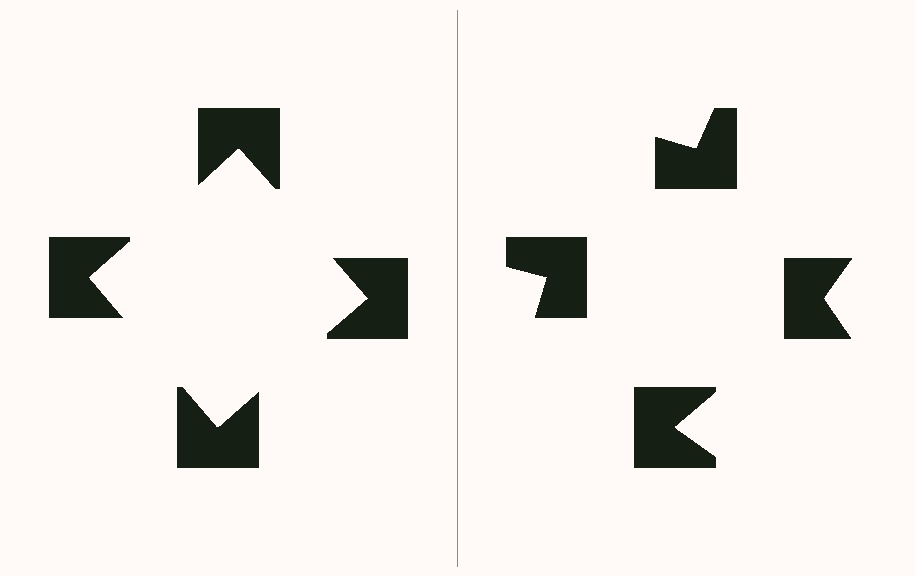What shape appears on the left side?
An illusory square.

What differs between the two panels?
The notched squares are positioned identically on both sides; only the wedge orientations differ. On the left they align to a square; on the right they are misaligned.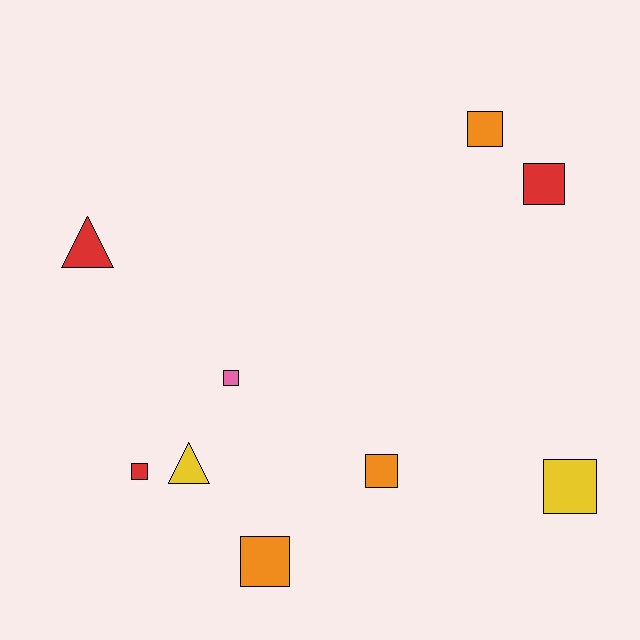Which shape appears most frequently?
Square, with 7 objects.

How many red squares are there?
There are 2 red squares.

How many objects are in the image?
There are 9 objects.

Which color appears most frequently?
Red, with 3 objects.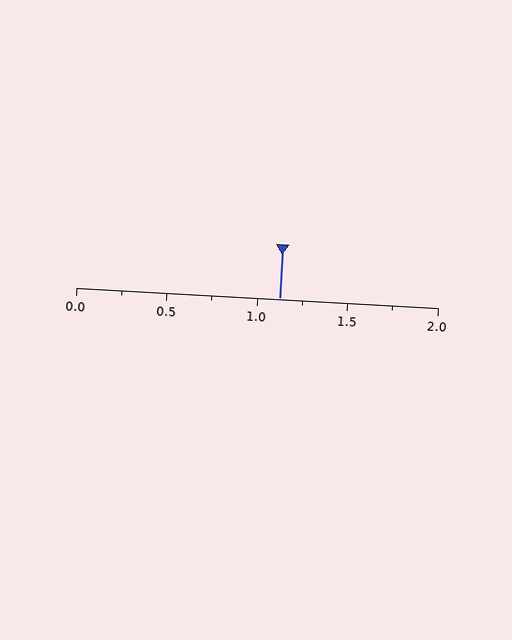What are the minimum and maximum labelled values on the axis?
The axis runs from 0.0 to 2.0.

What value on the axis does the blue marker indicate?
The marker indicates approximately 1.12.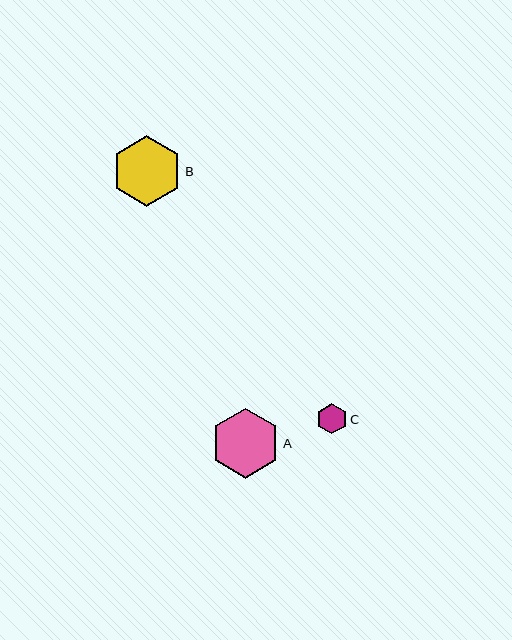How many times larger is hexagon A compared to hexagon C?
Hexagon A is approximately 2.3 times the size of hexagon C.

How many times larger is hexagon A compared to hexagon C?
Hexagon A is approximately 2.3 times the size of hexagon C.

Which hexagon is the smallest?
Hexagon C is the smallest with a size of approximately 30 pixels.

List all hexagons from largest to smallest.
From largest to smallest: B, A, C.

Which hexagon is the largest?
Hexagon B is the largest with a size of approximately 71 pixels.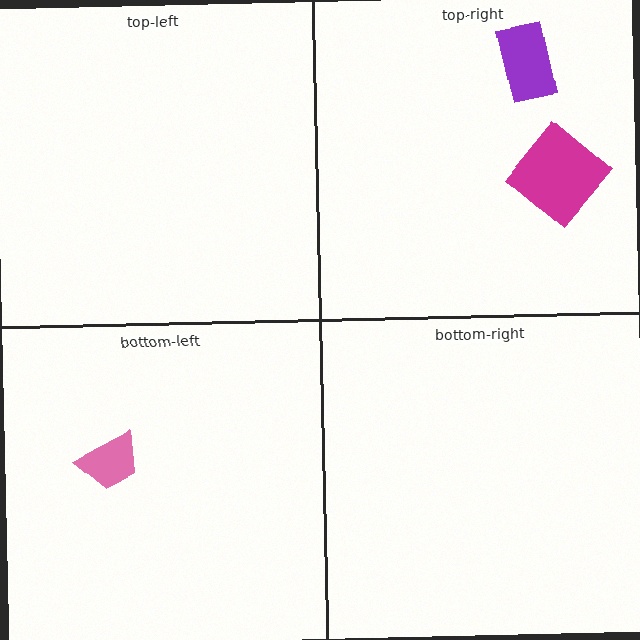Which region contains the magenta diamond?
The top-right region.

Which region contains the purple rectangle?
The top-right region.